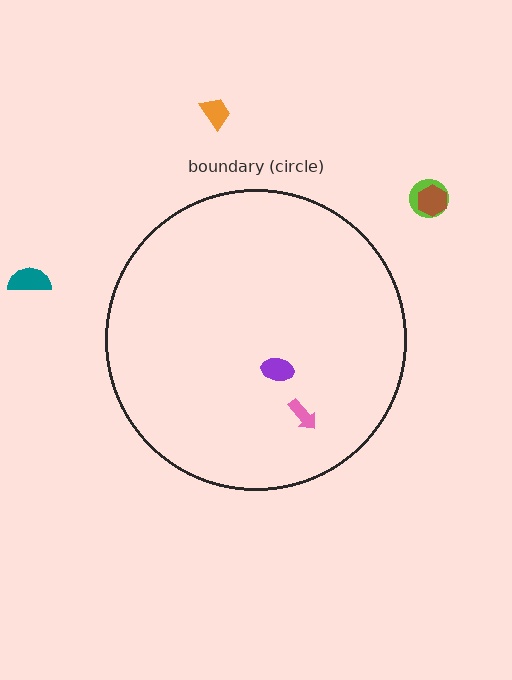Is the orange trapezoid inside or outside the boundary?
Outside.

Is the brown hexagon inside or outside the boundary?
Outside.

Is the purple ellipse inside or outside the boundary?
Inside.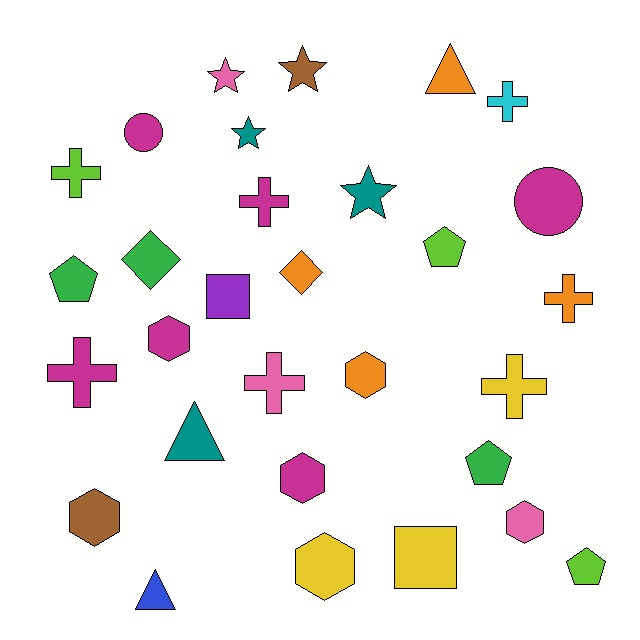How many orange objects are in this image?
There are 4 orange objects.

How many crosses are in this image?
There are 7 crosses.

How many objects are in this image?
There are 30 objects.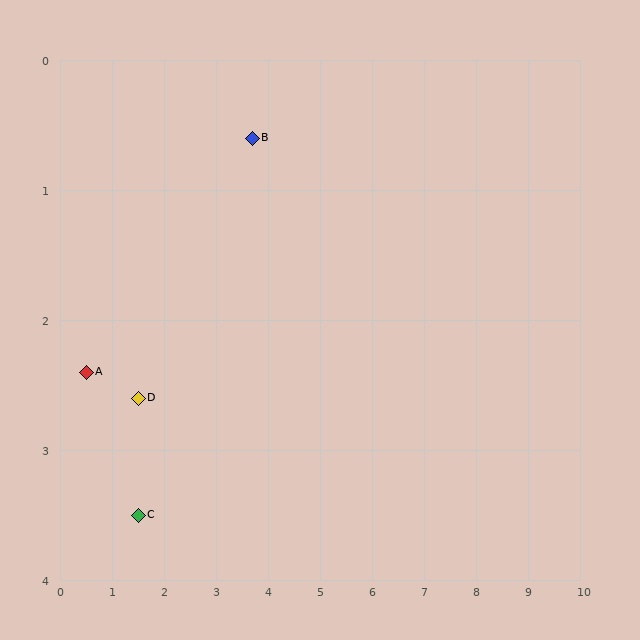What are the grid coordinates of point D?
Point D is at approximately (1.5, 2.6).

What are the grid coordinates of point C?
Point C is at approximately (1.5, 3.5).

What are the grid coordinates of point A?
Point A is at approximately (0.5, 2.4).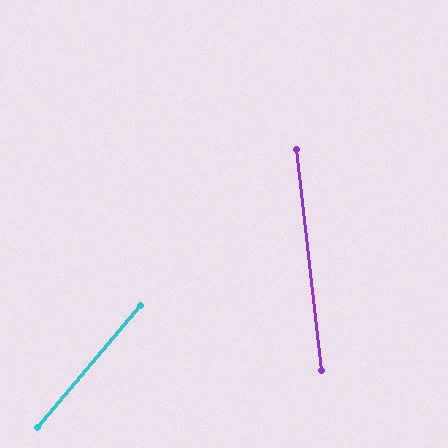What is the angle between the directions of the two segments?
Approximately 47 degrees.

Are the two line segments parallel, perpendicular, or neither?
Neither parallel nor perpendicular — they differ by about 47°.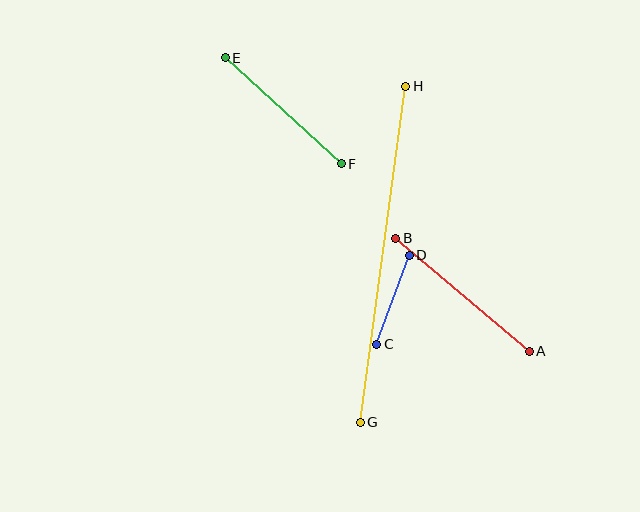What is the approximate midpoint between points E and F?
The midpoint is at approximately (283, 111) pixels.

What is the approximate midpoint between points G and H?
The midpoint is at approximately (383, 254) pixels.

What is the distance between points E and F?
The distance is approximately 157 pixels.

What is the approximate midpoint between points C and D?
The midpoint is at approximately (393, 300) pixels.